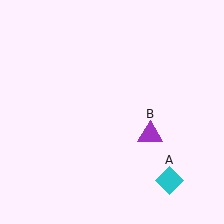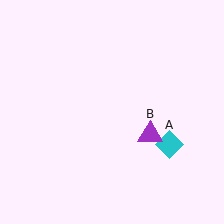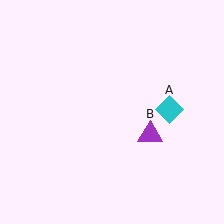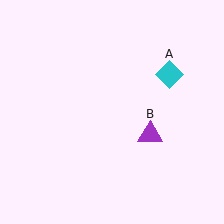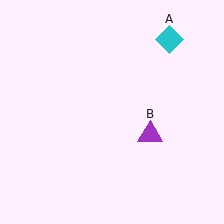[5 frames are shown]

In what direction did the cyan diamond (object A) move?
The cyan diamond (object A) moved up.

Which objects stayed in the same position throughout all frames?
Purple triangle (object B) remained stationary.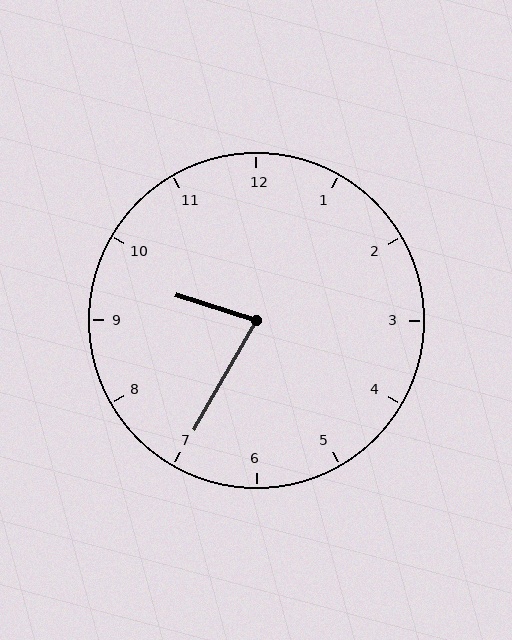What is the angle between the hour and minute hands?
Approximately 78 degrees.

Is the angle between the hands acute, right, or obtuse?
It is acute.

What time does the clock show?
9:35.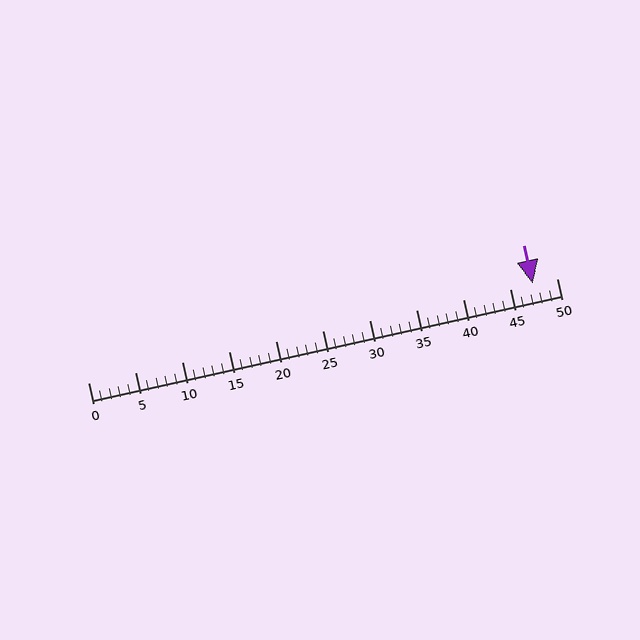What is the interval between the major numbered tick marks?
The major tick marks are spaced 5 units apart.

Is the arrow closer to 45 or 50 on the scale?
The arrow is closer to 45.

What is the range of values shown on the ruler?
The ruler shows values from 0 to 50.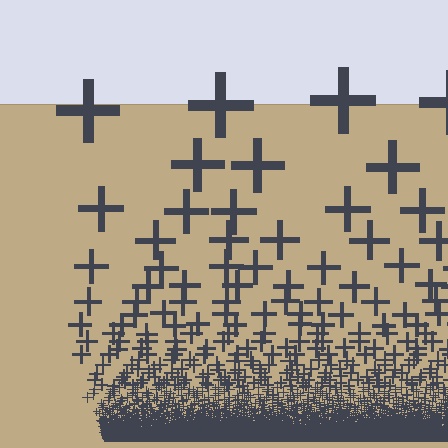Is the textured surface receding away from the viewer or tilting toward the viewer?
The surface appears to tilt toward the viewer. Texture elements get larger and sparser toward the top.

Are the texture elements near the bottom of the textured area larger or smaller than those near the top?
Smaller. The gradient is inverted — elements near the bottom are smaller and denser.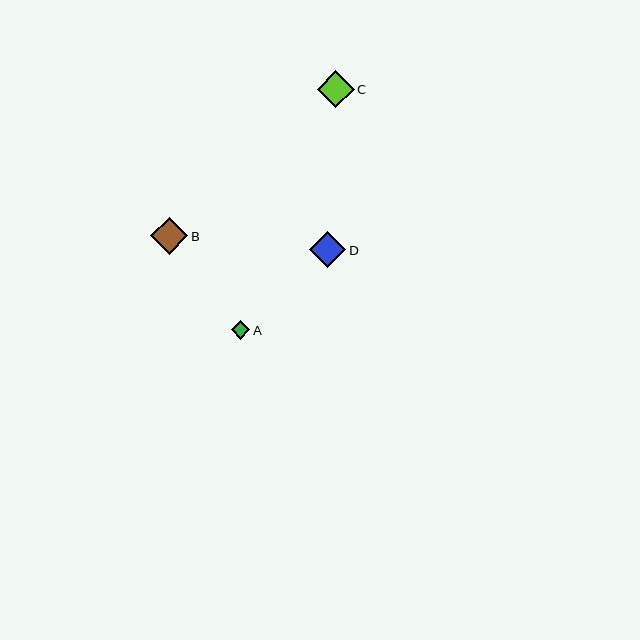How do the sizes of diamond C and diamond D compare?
Diamond C and diamond D are approximately the same size.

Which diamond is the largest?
Diamond B is the largest with a size of approximately 38 pixels.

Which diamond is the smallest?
Diamond A is the smallest with a size of approximately 18 pixels.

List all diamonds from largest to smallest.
From largest to smallest: B, C, D, A.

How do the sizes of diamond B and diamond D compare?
Diamond B and diamond D are approximately the same size.